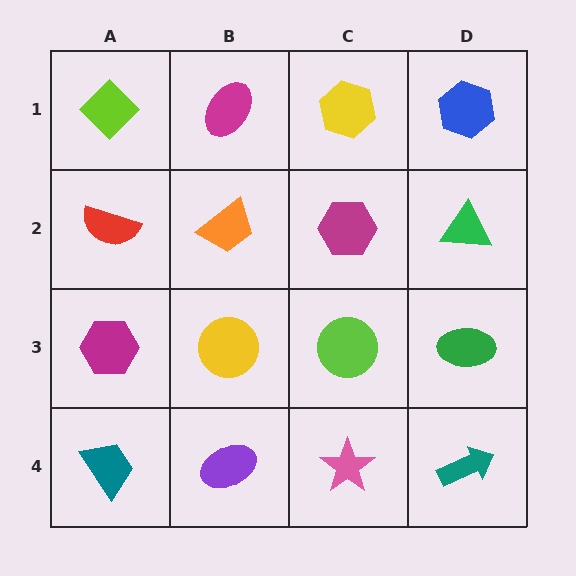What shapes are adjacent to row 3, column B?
An orange trapezoid (row 2, column B), a purple ellipse (row 4, column B), a magenta hexagon (row 3, column A), a lime circle (row 3, column C).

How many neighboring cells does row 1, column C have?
3.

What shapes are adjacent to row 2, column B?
A magenta ellipse (row 1, column B), a yellow circle (row 3, column B), a red semicircle (row 2, column A), a magenta hexagon (row 2, column C).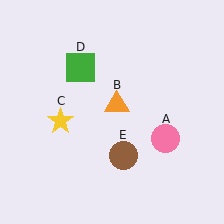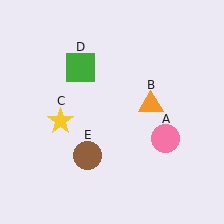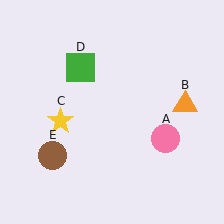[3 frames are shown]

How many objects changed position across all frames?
2 objects changed position: orange triangle (object B), brown circle (object E).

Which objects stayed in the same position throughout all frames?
Pink circle (object A) and yellow star (object C) and green square (object D) remained stationary.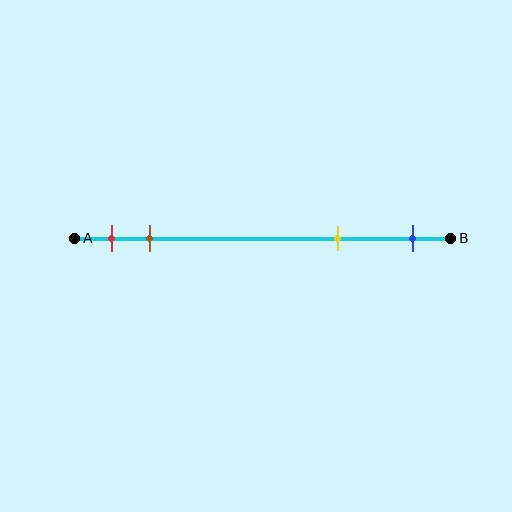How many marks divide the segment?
There are 4 marks dividing the segment.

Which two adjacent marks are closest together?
The red and brown marks are the closest adjacent pair.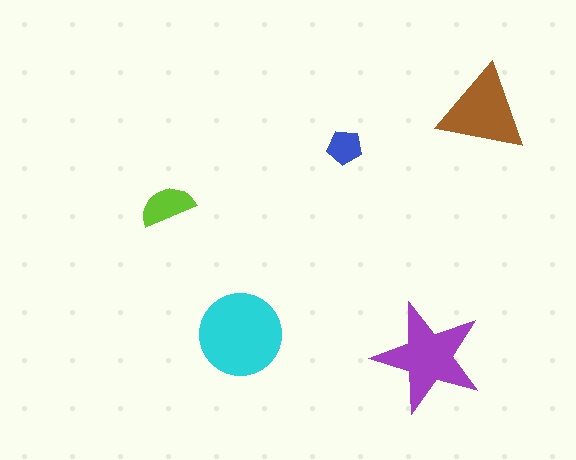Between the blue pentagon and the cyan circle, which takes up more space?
The cyan circle.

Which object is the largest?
The cyan circle.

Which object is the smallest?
The blue pentagon.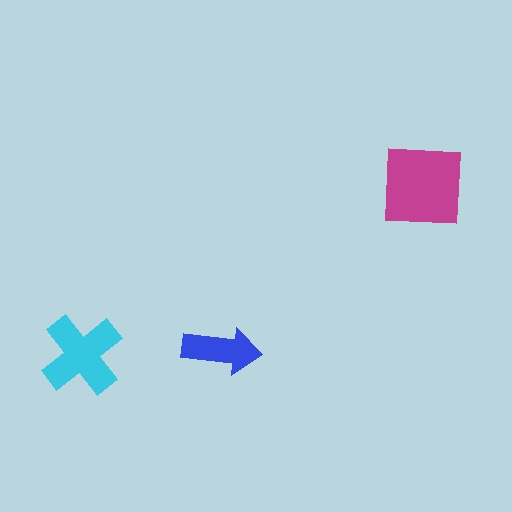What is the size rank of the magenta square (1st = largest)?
1st.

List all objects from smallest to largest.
The blue arrow, the cyan cross, the magenta square.